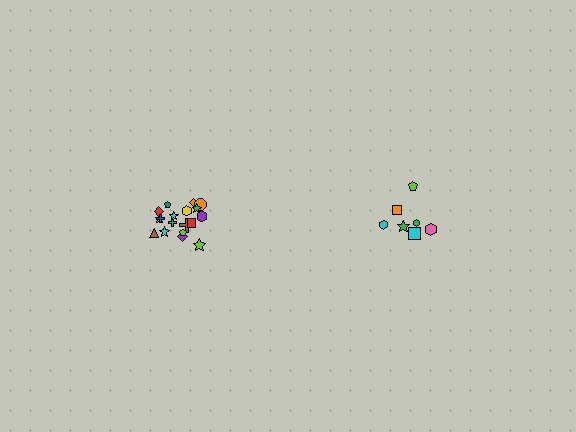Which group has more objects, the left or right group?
The left group.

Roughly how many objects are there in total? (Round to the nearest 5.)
Roughly 25 objects in total.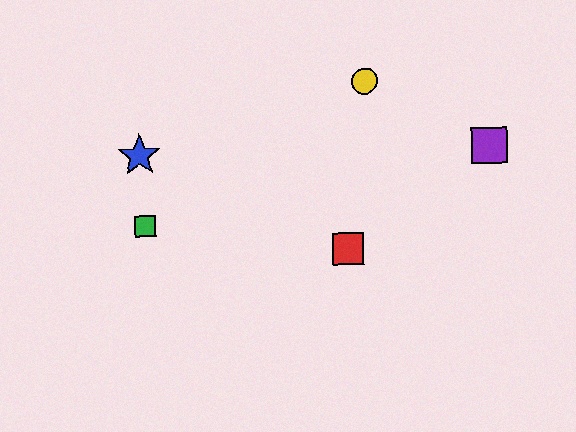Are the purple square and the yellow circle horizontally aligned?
No, the purple square is at y≈145 and the yellow circle is at y≈81.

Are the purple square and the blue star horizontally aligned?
Yes, both are at y≈145.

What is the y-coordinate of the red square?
The red square is at y≈249.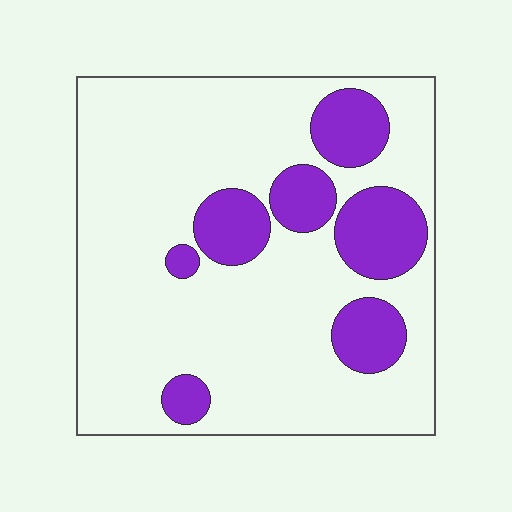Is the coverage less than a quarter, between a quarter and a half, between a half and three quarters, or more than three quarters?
Less than a quarter.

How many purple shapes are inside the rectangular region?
7.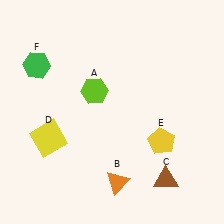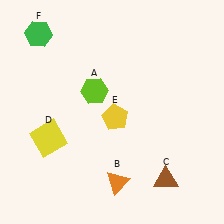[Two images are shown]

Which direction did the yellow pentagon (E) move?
The yellow pentagon (E) moved left.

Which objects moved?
The objects that moved are: the yellow pentagon (E), the green hexagon (F).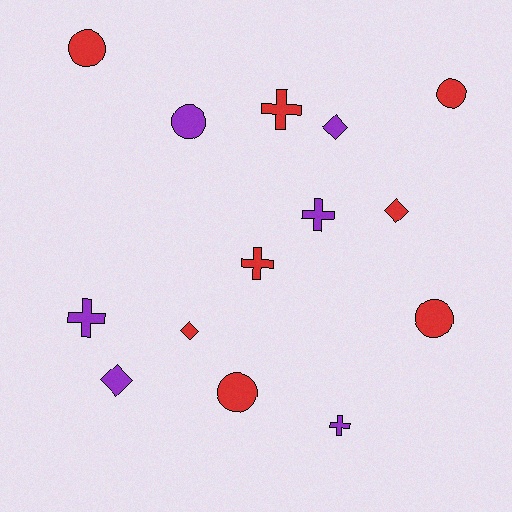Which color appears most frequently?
Red, with 8 objects.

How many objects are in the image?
There are 14 objects.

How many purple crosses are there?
There are 3 purple crosses.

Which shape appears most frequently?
Circle, with 5 objects.